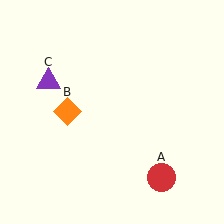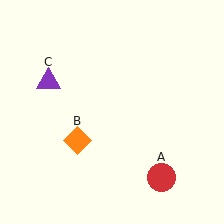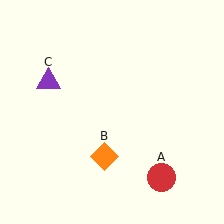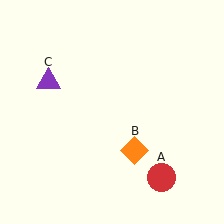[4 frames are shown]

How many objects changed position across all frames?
1 object changed position: orange diamond (object B).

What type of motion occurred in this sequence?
The orange diamond (object B) rotated counterclockwise around the center of the scene.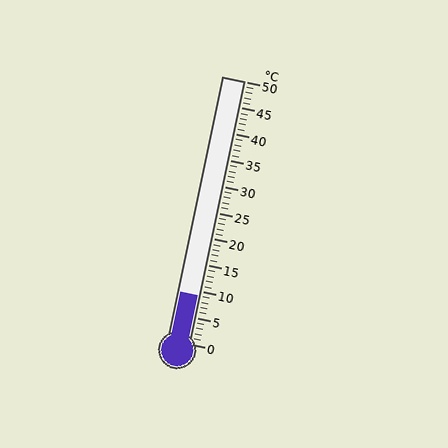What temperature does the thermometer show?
The thermometer shows approximately 9°C.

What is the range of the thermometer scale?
The thermometer scale ranges from 0°C to 50°C.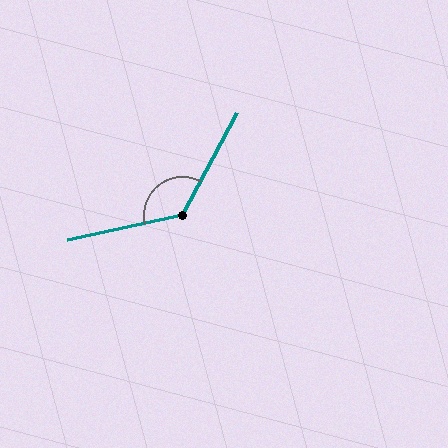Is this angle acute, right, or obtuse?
It is obtuse.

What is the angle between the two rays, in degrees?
Approximately 130 degrees.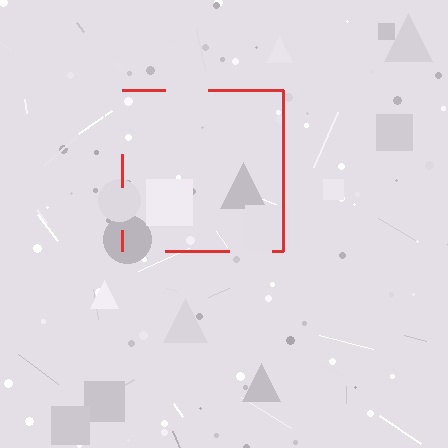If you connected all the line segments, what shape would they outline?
They would outline a square.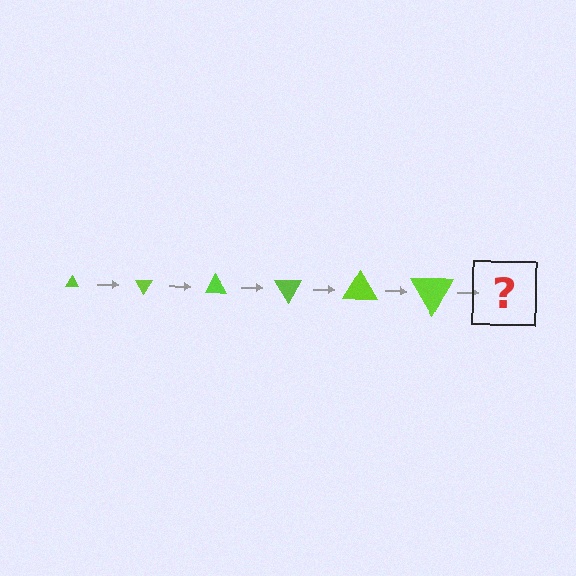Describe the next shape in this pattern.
It should be a triangle, larger than the previous one and rotated 360 degrees from the start.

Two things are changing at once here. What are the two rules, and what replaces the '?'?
The two rules are that the triangle grows larger each step and it rotates 60 degrees each step. The '?' should be a triangle, larger than the previous one and rotated 360 degrees from the start.